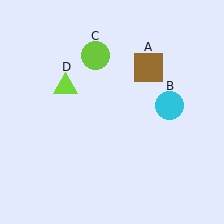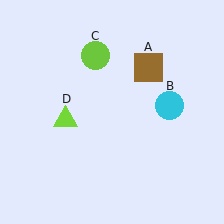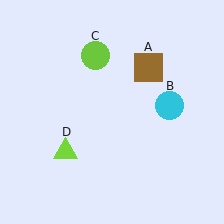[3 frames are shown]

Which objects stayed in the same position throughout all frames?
Brown square (object A) and cyan circle (object B) and lime circle (object C) remained stationary.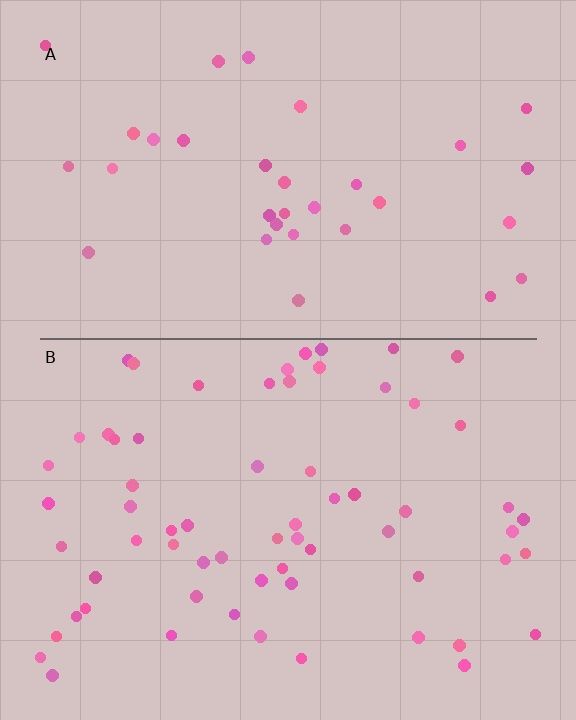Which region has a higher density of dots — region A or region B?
B (the bottom).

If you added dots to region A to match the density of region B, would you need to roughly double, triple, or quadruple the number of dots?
Approximately double.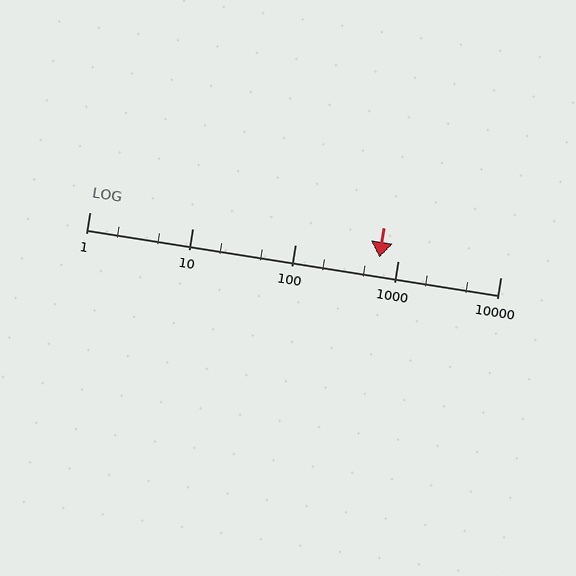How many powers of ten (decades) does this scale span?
The scale spans 4 decades, from 1 to 10000.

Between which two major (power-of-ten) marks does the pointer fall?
The pointer is between 100 and 1000.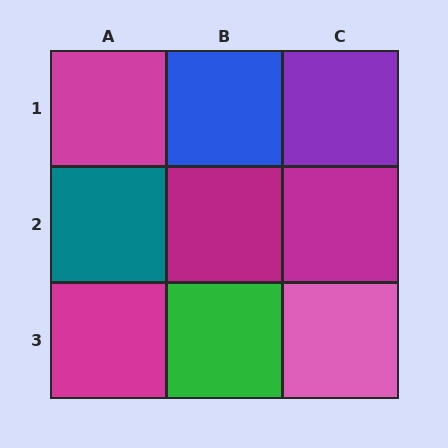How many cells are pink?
1 cell is pink.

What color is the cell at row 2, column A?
Teal.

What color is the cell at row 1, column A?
Magenta.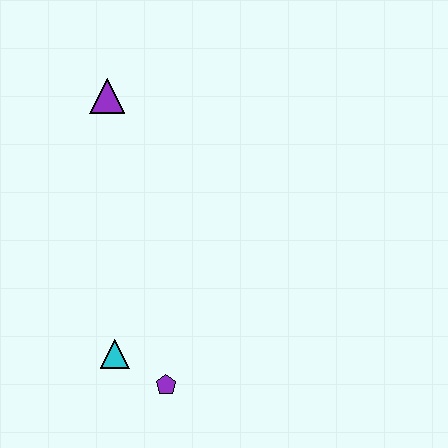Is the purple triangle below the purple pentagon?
No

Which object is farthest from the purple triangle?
The purple pentagon is farthest from the purple triangle.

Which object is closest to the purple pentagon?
The cyan triangle is closest to the purple pentagon.